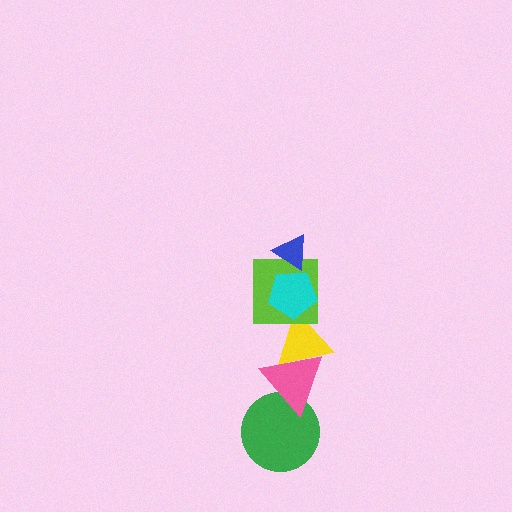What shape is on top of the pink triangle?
The yellow triangle is on top of the pink triangle.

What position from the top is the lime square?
The lime square is 3rd from the top.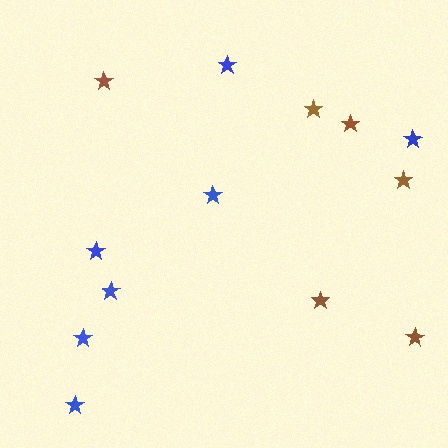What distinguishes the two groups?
There are 2 groups: one group of brown stars (6) and one group of blue stars (7).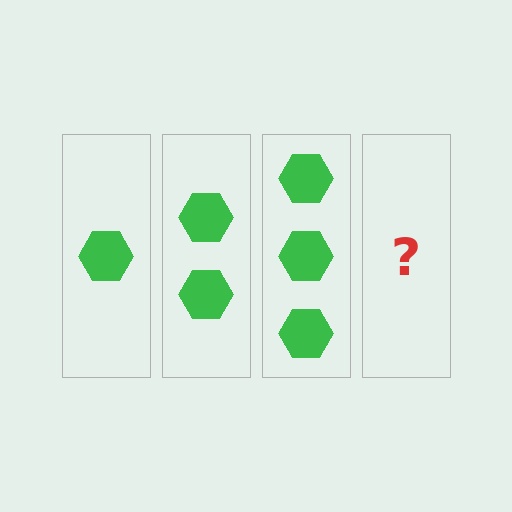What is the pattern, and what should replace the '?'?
The pattern is that each step adds one more hexagon. The '?' should be 4 hexagons.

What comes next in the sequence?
The next element should be 4 hexagons.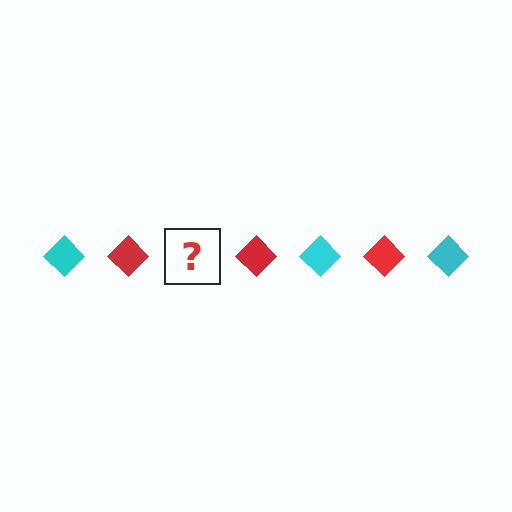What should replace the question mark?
The question mark should be replaced with a cyan diamond.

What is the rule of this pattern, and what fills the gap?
The rule is that the pattern cycles through cyan, red diamonds. The gap should be filled with a cyan diamond.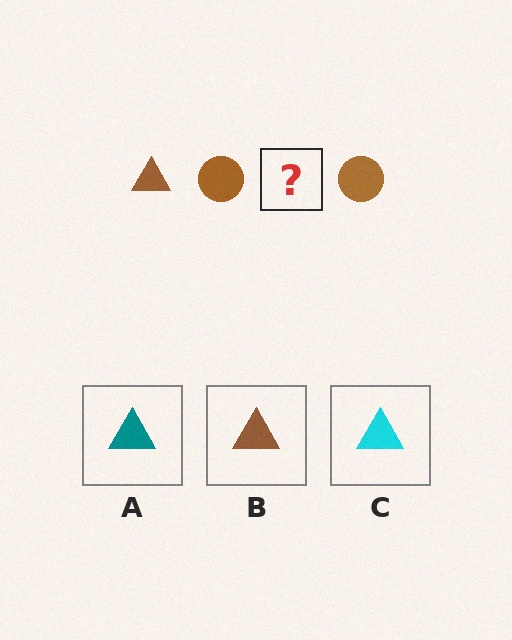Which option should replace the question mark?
Option B.